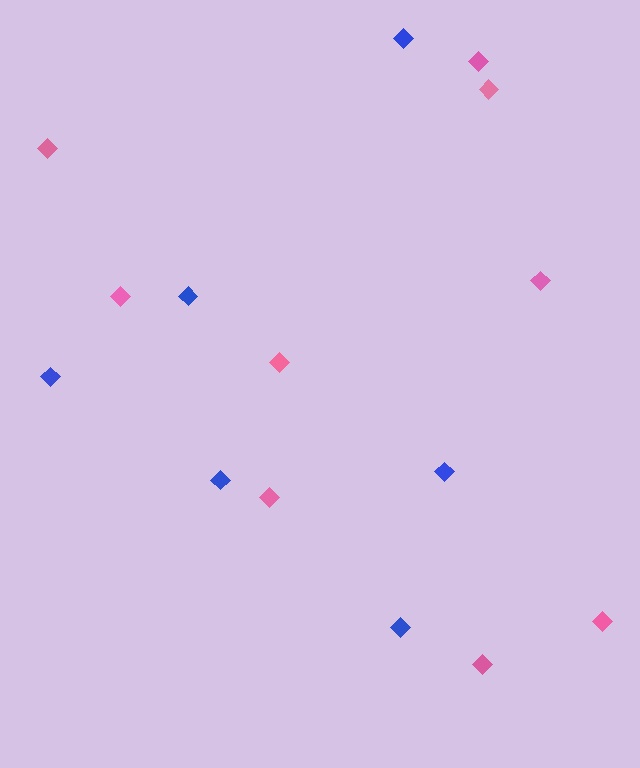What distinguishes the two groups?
There are 2 groups: one group of blue diamonds (6) and one group of pink diamonds (9).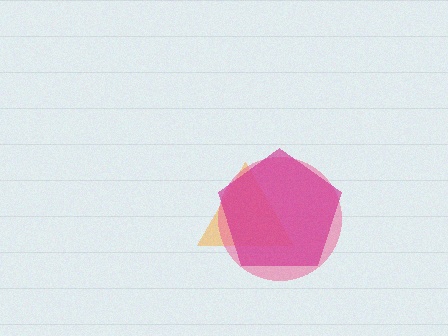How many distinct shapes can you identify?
There are 3 distinct shapes: an orange triangle, a pink circle, a magenta pentagon.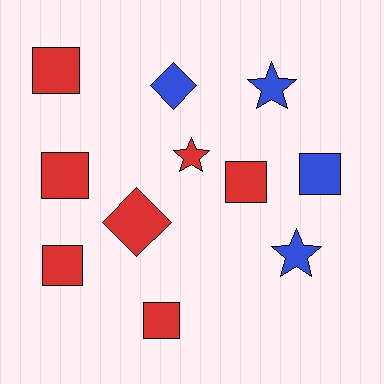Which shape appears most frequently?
Square, with 6 objects.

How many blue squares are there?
There is 1 blue square.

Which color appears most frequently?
Red, with 7 objects.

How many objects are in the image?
There are 11 objects.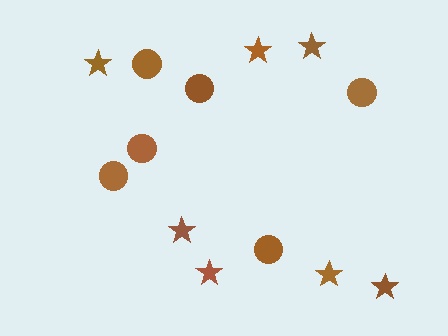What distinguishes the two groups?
There are 2 groups: one group of stars (7) and one group of circles (6).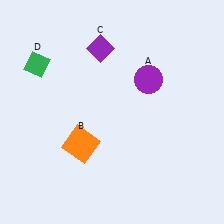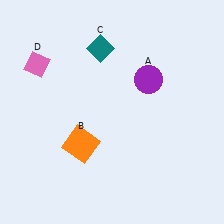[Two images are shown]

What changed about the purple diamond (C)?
In Image 1, C is purple. In Image 2, it changed to teal.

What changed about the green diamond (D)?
In Image 1, D is green. In Image 2, it changed to pink.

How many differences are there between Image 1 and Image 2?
There are 2 differences between the two images.